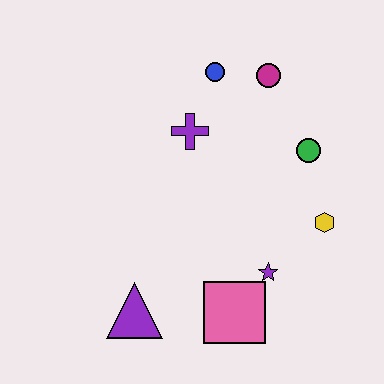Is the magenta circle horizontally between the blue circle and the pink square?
No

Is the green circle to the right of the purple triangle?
Yes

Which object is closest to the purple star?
The pink square is closest to the purple star.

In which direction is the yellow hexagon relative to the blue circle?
The yellow hexagon is below the blue circle.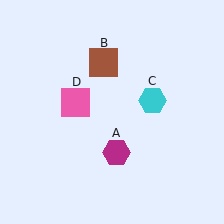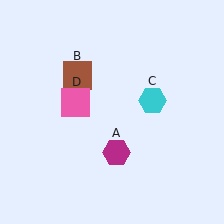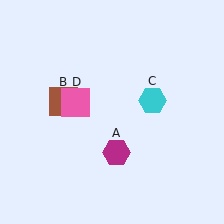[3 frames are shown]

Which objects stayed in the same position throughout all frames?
Magenta hexagon (object A) and cyan hexagon (object C) and pink square (object D) remained stationary.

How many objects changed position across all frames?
1 object changed position: brown square (object B).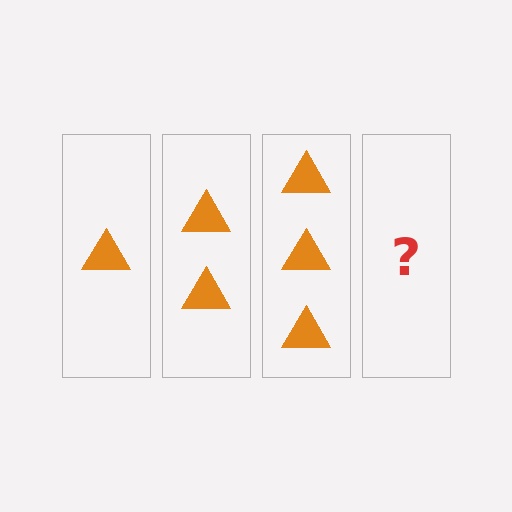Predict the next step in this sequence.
The next step is 4 triangles.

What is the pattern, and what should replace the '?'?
The pattern is that each step adds one more triangle. The '?' should be 4 triangles.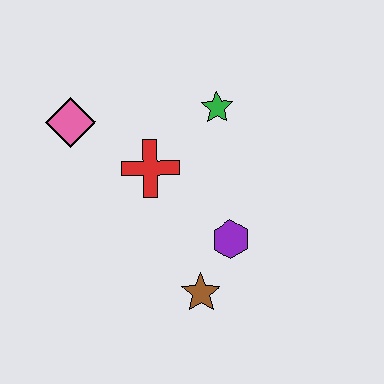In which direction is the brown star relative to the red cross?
The brown star is below the red cross.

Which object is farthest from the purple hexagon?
The pink diamond is farthest from the purple hexagon.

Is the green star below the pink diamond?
No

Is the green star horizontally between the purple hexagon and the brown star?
Yes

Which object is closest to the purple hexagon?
The brown star is closest to the purple hexagon.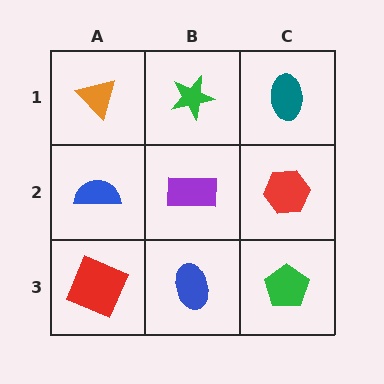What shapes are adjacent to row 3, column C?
A red hexagon (row 2, column C), a blue ellipse (row 3, column B).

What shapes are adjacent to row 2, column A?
An orange triangle (row 1, column A), a red square (row 3, column A), a purple rectangle (row 2, column B).